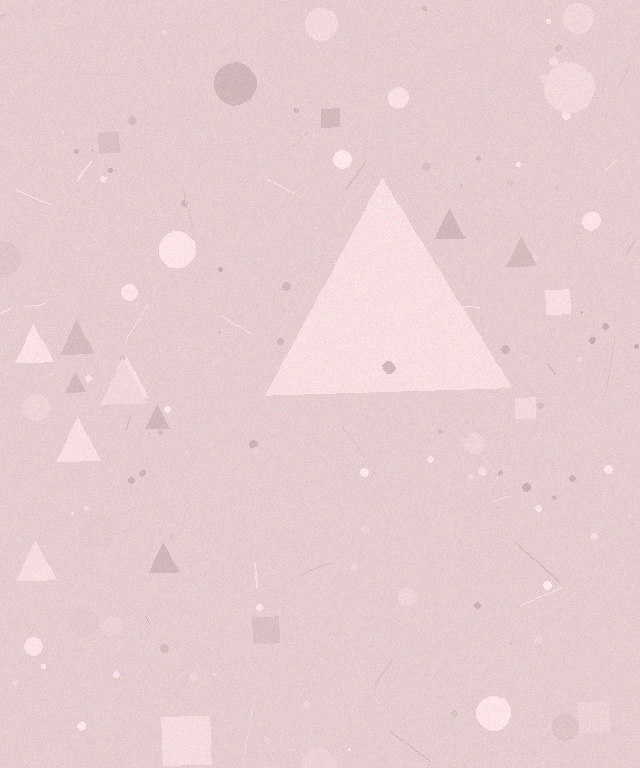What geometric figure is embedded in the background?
A triangle is embedded in the background.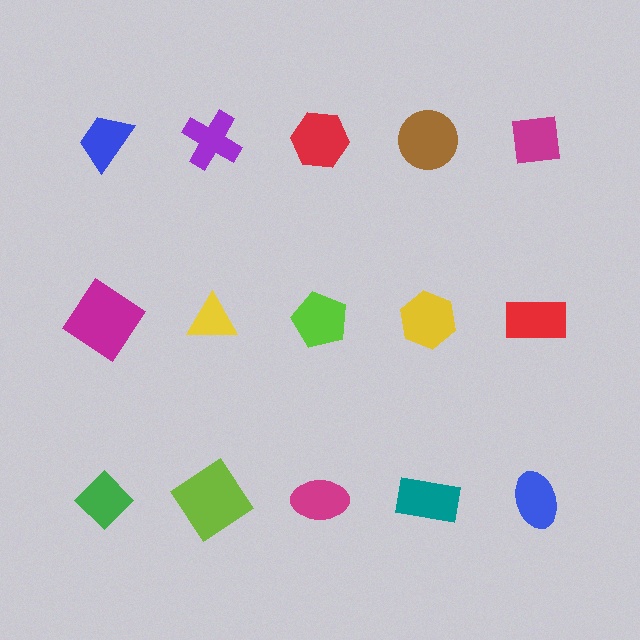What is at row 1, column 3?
A red hexagon.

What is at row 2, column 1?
A magenta diamond.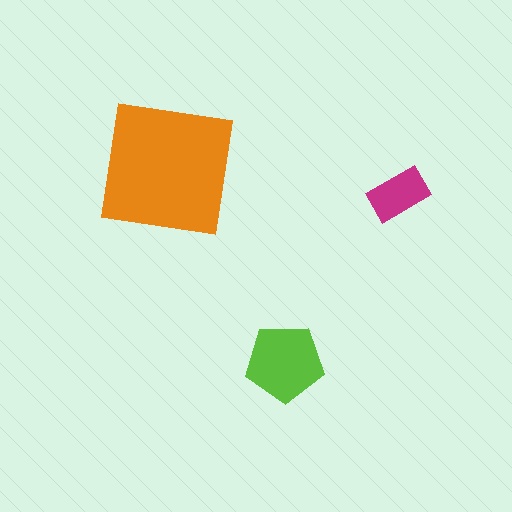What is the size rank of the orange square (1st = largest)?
1st.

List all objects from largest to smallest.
The orange square, the lime pentagon, the magenta rectangle.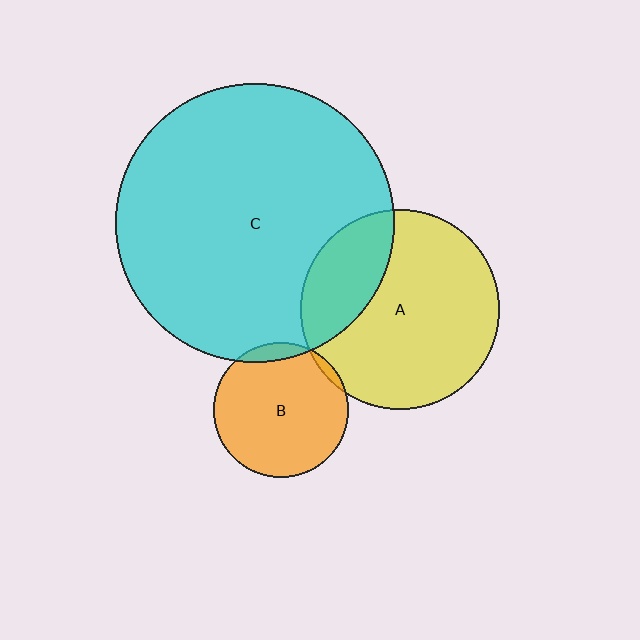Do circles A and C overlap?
Yes.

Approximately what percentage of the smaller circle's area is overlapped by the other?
Approximately 25%.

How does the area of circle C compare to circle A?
Approximately 1.9 times.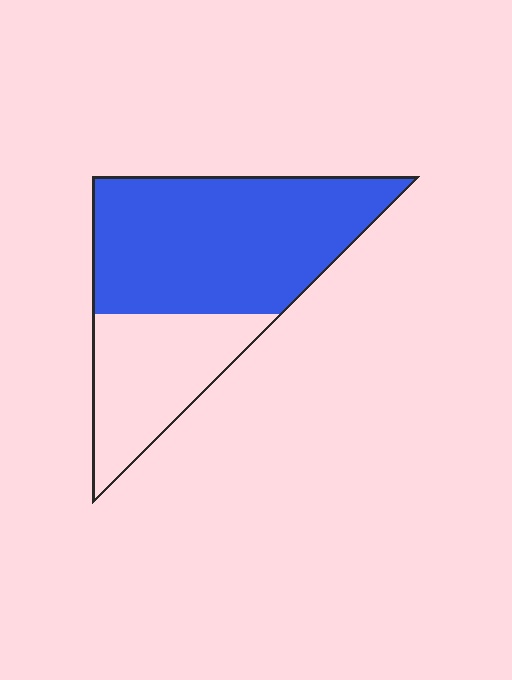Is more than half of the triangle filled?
Yes.